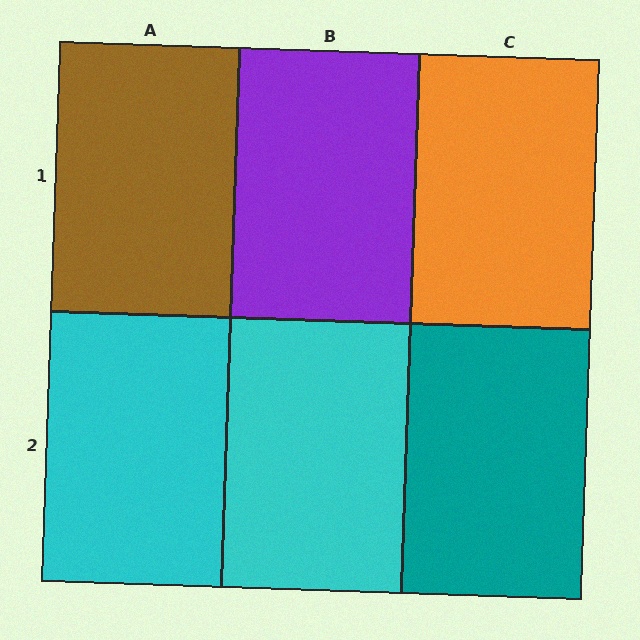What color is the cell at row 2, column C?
Teal.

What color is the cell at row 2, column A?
Cyan.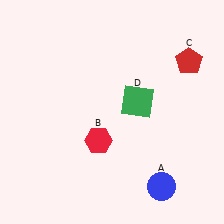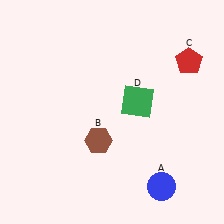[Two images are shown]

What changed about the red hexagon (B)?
In Image 1, B is red. In Image 2, it changed to brown.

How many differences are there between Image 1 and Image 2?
There is 1 difference between the two images.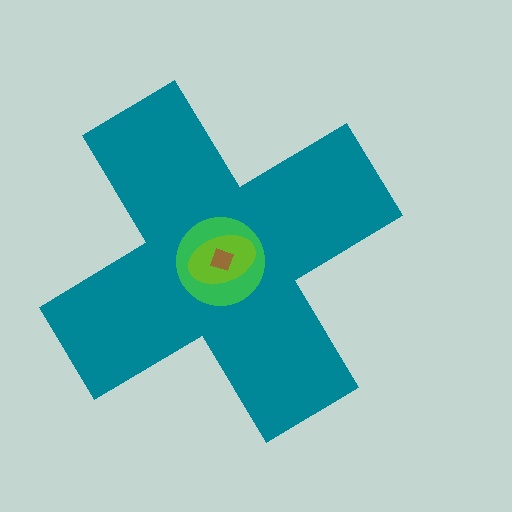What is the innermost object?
The brown square.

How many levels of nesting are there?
4.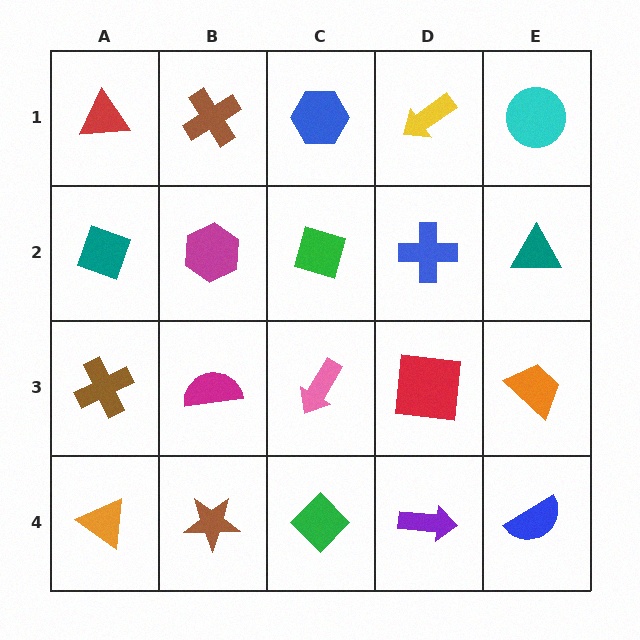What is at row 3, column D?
A red square.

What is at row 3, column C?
A pink arrow.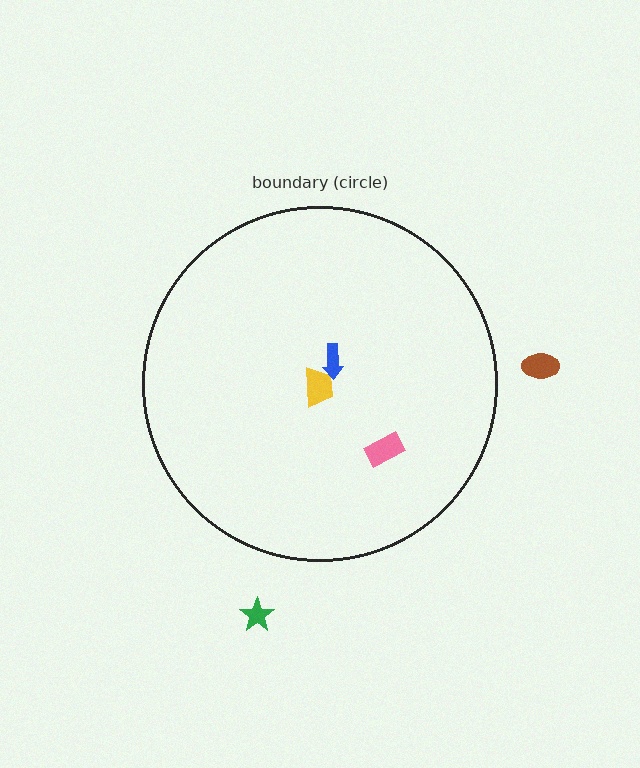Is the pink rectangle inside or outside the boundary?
Inside.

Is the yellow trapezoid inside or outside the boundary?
Inside.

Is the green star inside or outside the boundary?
Outside.